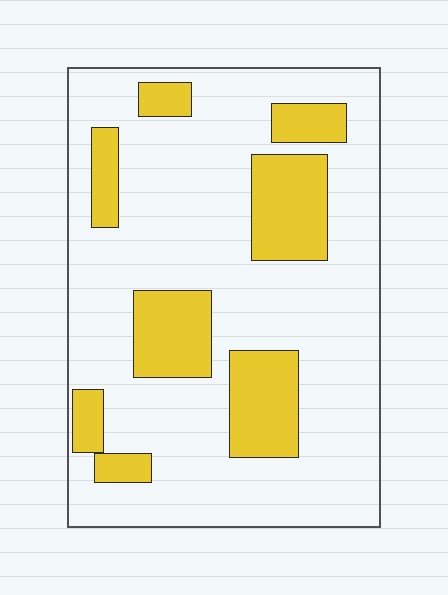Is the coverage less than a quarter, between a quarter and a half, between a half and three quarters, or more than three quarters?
Less than a quarter.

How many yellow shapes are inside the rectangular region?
8.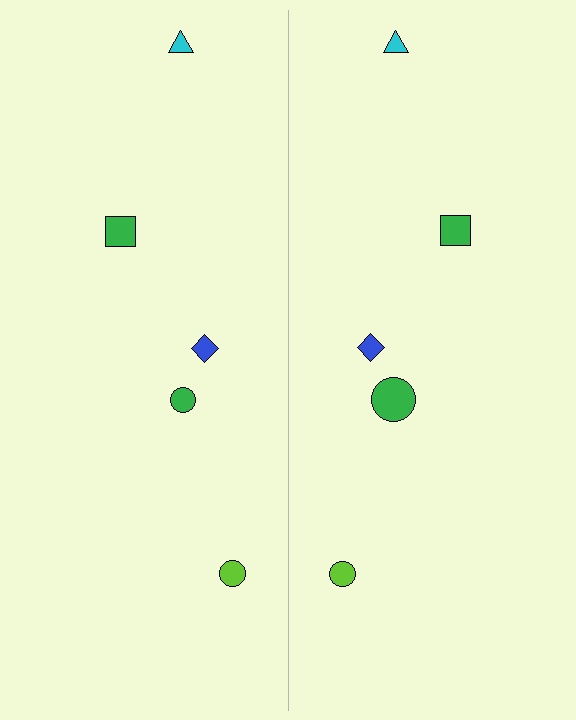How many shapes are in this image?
There are 10 shapes in this image.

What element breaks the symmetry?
The green circle on the right side has a different size than its mirror counterpart.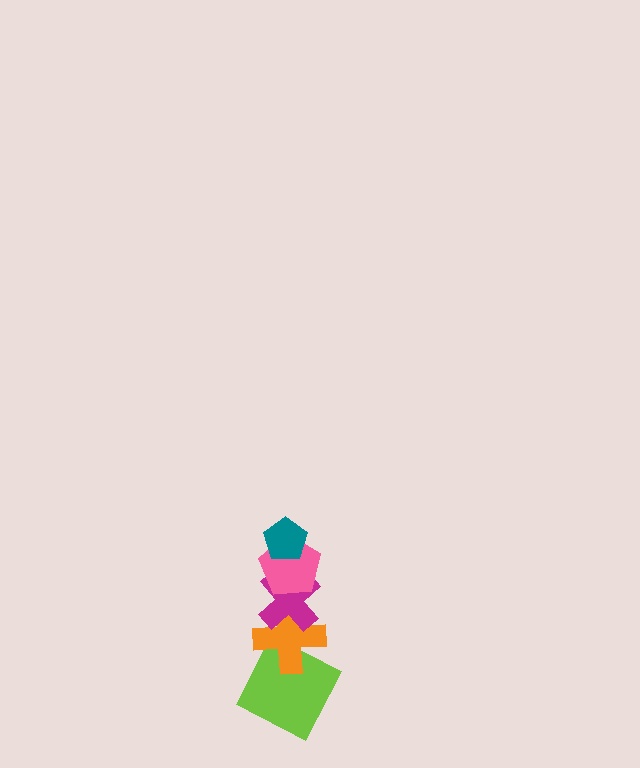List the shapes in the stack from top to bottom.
From top to bottom: the teal pentagon, the pink pentagon, the magenta cross, the orange cross, the lime square.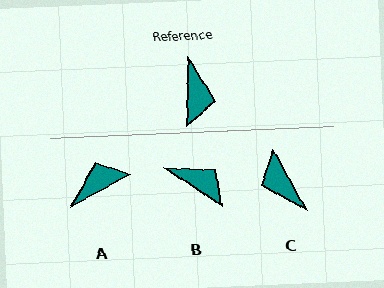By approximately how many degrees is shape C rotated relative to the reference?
Approximately 150 degrees clockwise.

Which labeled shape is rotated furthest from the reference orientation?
C, about 150 degrees away.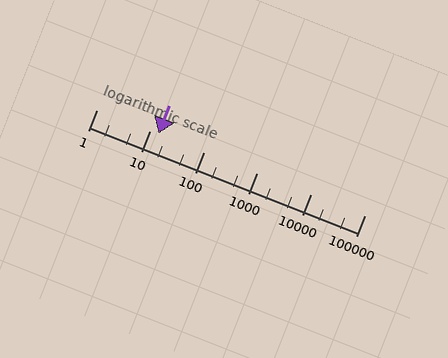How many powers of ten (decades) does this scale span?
The scale spans 5 decades, from 1 to 100000.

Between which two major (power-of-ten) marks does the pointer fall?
The pointer is between 10 and 100.